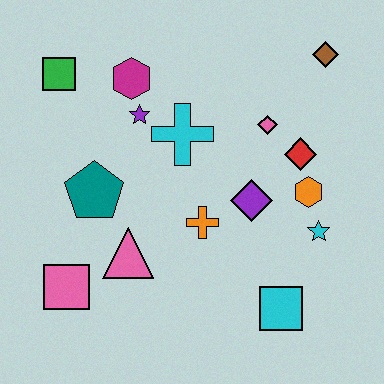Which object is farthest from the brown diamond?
The pink square is farthest from the brown diamond.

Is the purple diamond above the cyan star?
Yes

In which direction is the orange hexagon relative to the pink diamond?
The orange hexagon is below the pink diamond.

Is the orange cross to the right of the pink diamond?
No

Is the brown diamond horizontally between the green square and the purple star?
No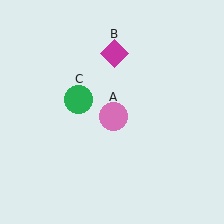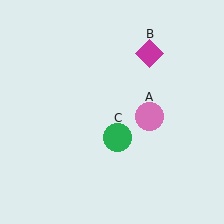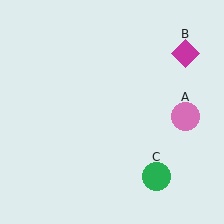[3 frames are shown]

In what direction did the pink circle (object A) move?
The pink circle (object A) moved right.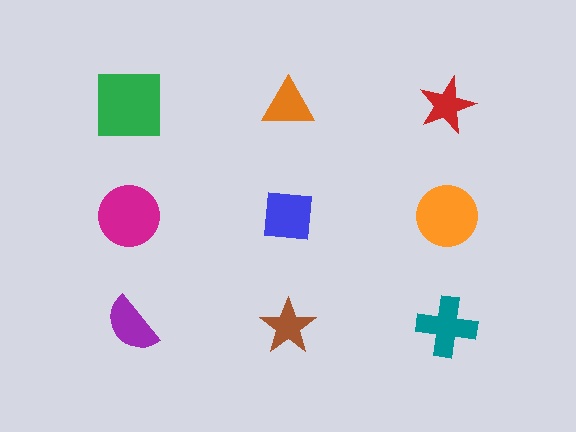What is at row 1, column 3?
A red star.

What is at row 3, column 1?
A purple semicircle.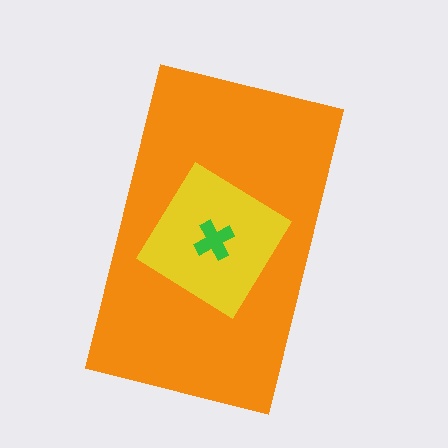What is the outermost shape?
The orange rectangle.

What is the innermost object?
The green cross.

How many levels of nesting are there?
3.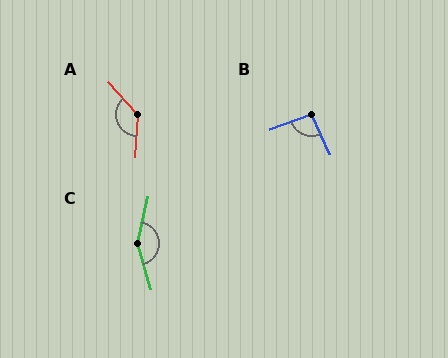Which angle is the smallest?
B, at approximately 95 degrees.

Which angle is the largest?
C, at approximately 151 degrees.